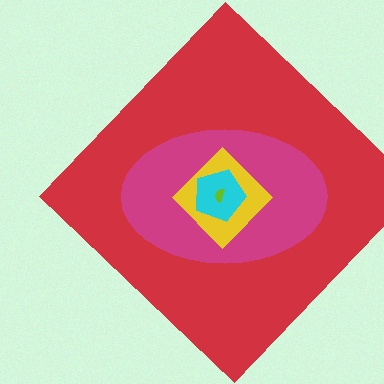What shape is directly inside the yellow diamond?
The cyan pentagon.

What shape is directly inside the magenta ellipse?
The yellow diamond.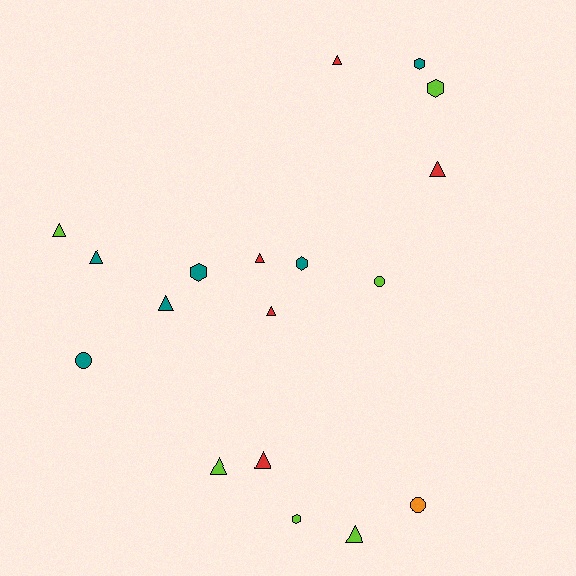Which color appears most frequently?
Teal, with 6 objects.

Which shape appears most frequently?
Triangle, with 10 objects.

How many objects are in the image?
There are 18 objects.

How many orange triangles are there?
There are no orange triangles.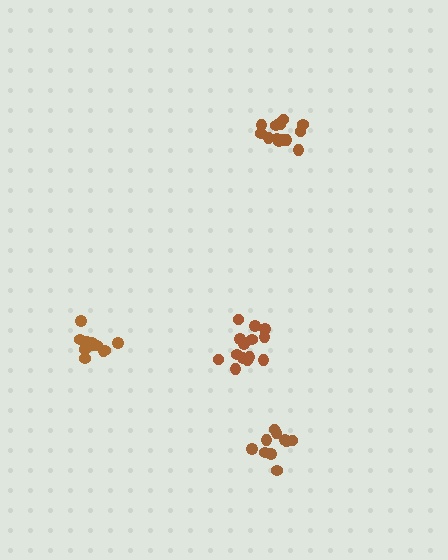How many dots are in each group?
Group 1: 10 dots, Group 2: 13 dots, Group 3: 14 dots, Group 4: 14 dots (51 total).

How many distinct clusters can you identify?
There are 4 distinct clusters.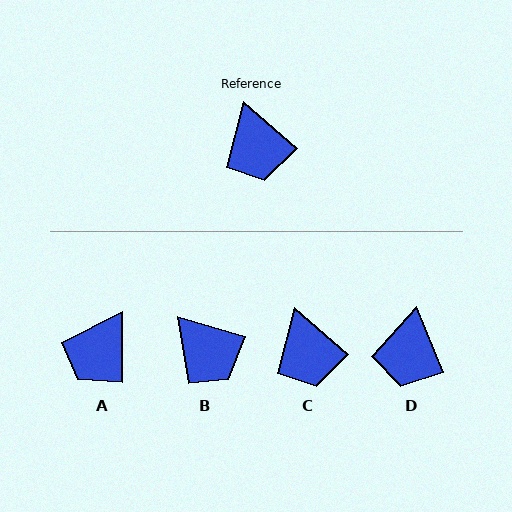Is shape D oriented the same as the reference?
No, it is off by about 27 degrees.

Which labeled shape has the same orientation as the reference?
C.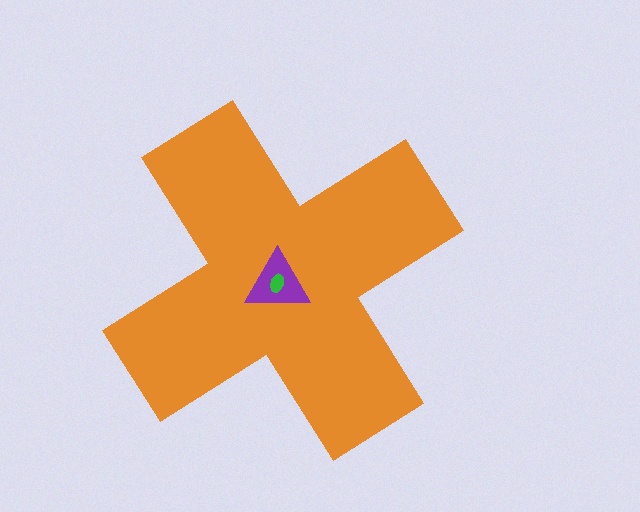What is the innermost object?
The green ellipse.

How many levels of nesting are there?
3.